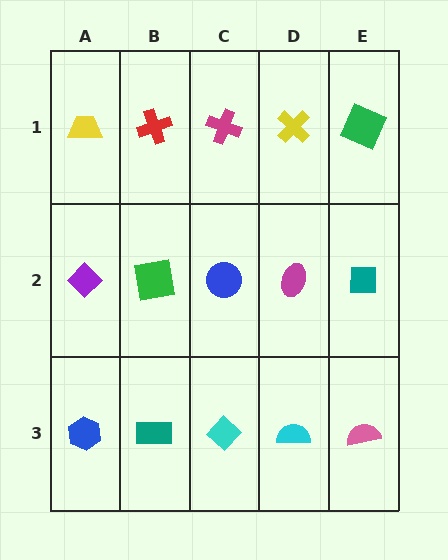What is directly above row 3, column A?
A purple diamond.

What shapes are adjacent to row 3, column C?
A blue circle (row 2, column C), a teal rectangle (row 3, column B), a cyan semicircle (row 3, column D).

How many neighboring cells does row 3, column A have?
2.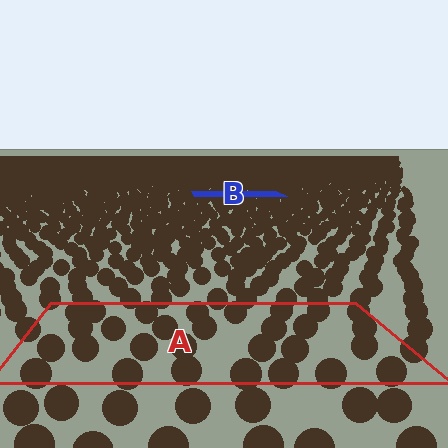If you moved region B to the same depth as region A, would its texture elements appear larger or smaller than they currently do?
They would appear larger. At a closer depth, the same texture elements are projected at a bigger on-screen size.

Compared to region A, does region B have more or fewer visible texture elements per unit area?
Region B has more texture elements per unit area — they are packed more densely because it is farther away.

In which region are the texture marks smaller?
The texture marks are smaller in region B, because it is farther away.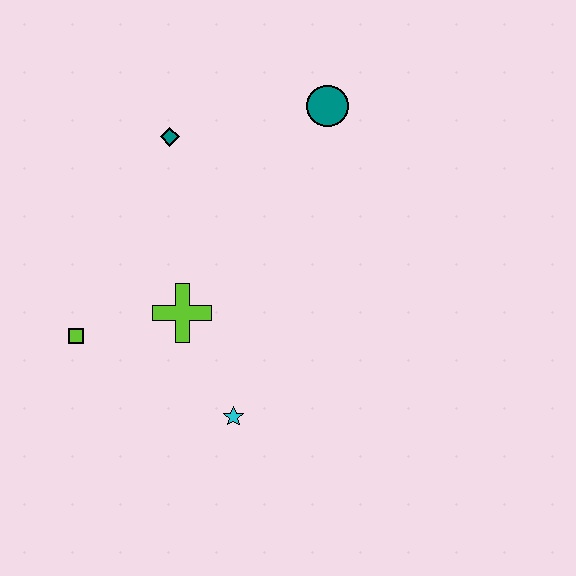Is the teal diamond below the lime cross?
No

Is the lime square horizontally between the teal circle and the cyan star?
No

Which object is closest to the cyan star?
The lime cross is closest to the cyan star.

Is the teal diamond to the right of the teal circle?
No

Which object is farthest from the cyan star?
The teal circle is farthest from the cyan star.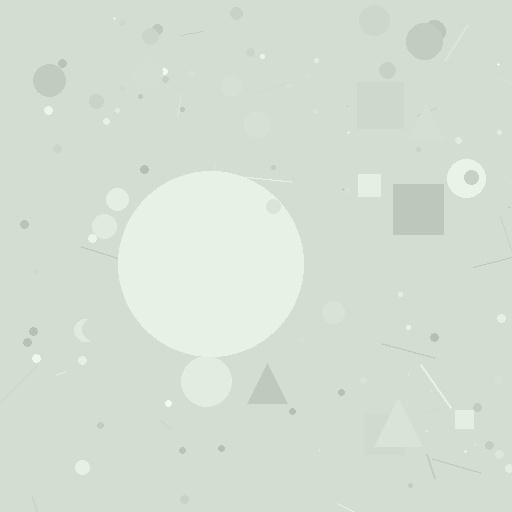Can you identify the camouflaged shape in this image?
The camouflaged shape is a circle.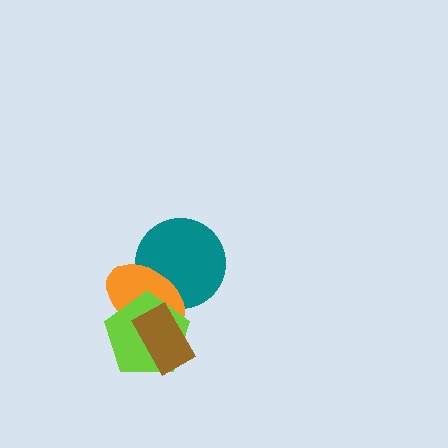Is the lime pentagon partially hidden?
Yes, it is partially covered by another shape.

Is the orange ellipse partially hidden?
Yes, it is partially covered by another shape.